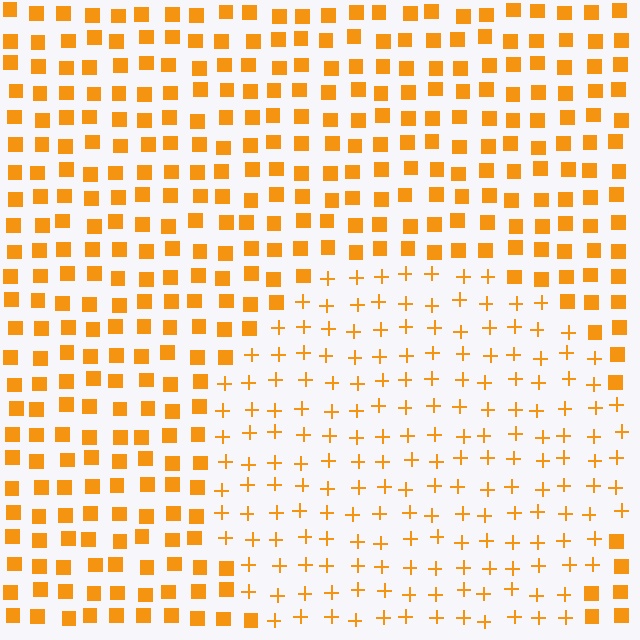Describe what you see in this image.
The image is filled with small orange elements arranged in a uniform grid. A circle-shaped region contains plus signs, while the surrounding area contains squares. The boundary is defined purely by the change in element shape.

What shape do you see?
I see a circle.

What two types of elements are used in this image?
The image uses plus signs inside the circle region and squares outside it.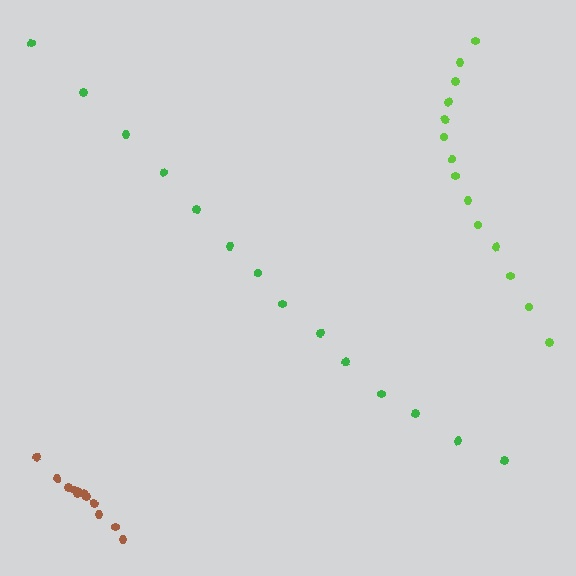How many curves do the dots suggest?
There are 3 distinct paths.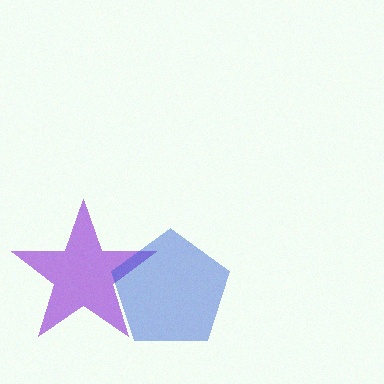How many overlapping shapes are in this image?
There are 2 overlapping shapes in the image.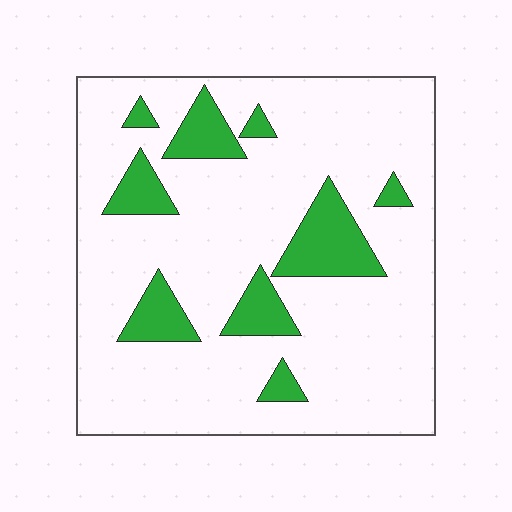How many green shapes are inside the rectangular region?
9.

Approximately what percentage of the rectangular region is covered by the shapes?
Approximately 15%.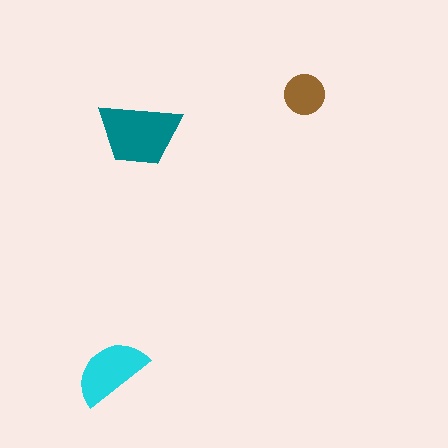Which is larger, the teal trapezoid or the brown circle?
The teal trapezoid.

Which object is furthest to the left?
The cyan semicircle is leftmost.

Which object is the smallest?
The brown circle.